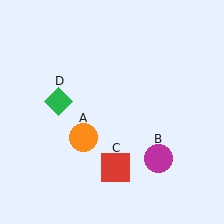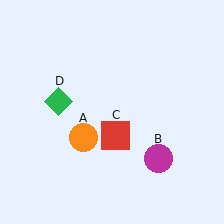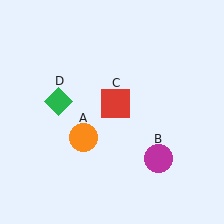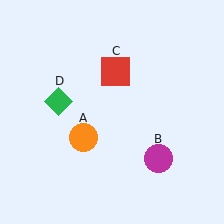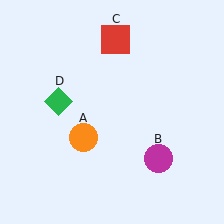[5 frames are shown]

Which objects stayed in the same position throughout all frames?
Orange circle (object A) and magenta circle (object B) and green diamond (object D) remained stationary.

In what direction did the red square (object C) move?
The red square (object C) moved up.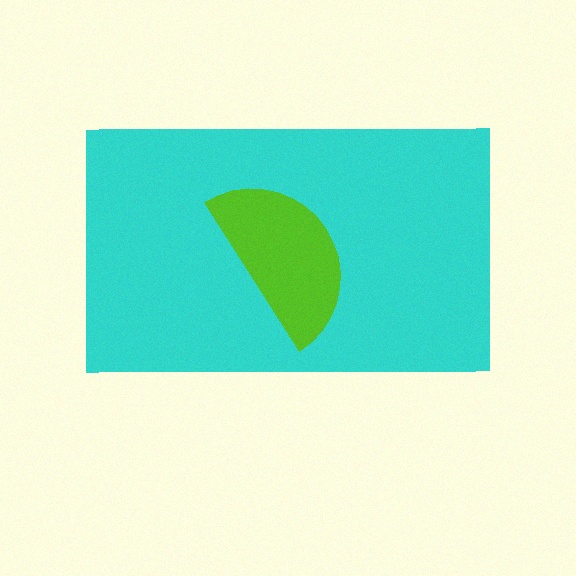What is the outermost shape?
The cyan rectangle.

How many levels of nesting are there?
2.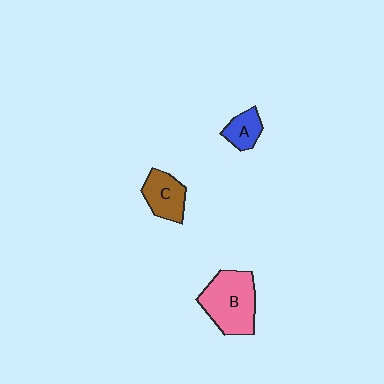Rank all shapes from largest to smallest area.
From largest to smallest: B (pink), C (brown), A (blue).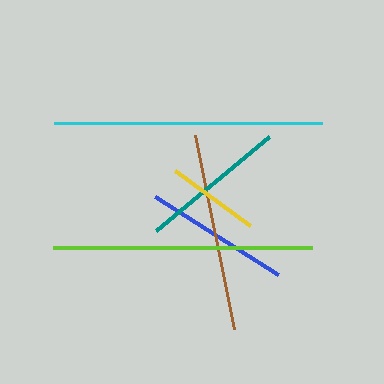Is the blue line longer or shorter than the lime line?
The lime line is longer than the blue line.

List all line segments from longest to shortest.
From longest to shortest: cyan, lime, brown, teal, blue, yellow.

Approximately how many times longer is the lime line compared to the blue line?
The lime line is approximately 1.8 times the length of the blue line.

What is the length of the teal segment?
The teal segment is approximately 147 pixels long.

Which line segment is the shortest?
The yellow line is the shortest at approximately 93 pixels.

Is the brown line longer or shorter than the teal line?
The brown line is longer than the teal line.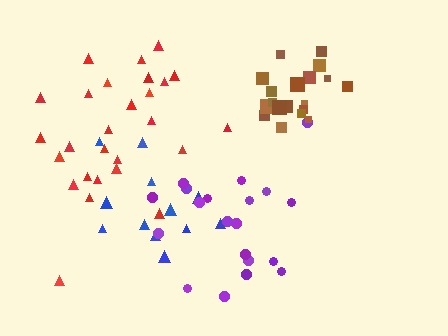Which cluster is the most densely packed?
Brown.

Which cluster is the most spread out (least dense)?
Blue.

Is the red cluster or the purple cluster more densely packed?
Purple.